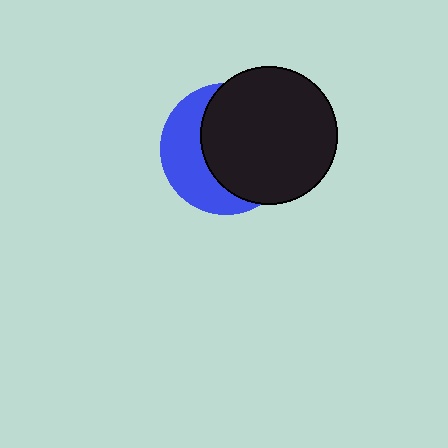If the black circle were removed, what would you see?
You would see the complete blue circle.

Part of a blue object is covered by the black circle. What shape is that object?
It is a circle.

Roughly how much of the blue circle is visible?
A small part of it is visible (roughly 39%).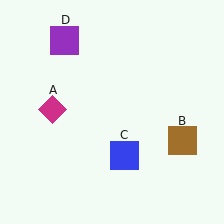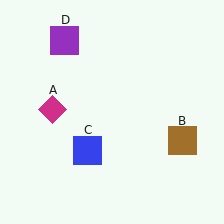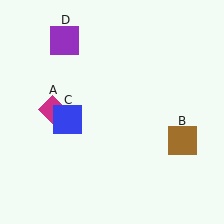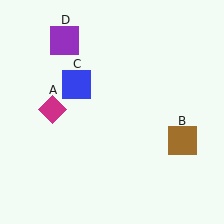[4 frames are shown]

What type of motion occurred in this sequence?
The blue square (object C) rotated clockwise around the center of the scene.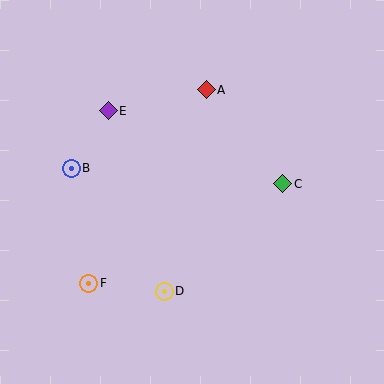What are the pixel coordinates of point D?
Point D is at (164, 291).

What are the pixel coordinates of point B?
Point B is at (71, 168).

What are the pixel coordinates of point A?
Point A is at (206, 90).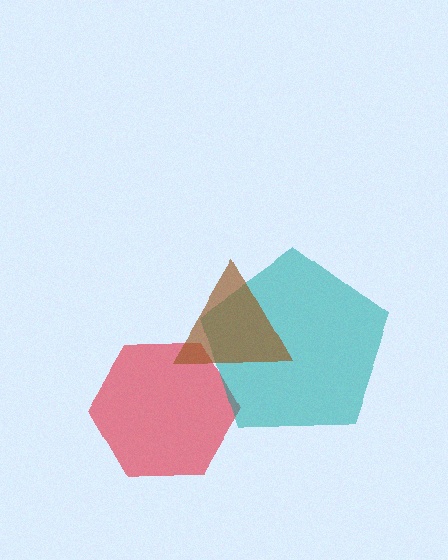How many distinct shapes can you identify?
There are 3 distinct shapes: a red hexagon, a teal pentagon, a brown triangle.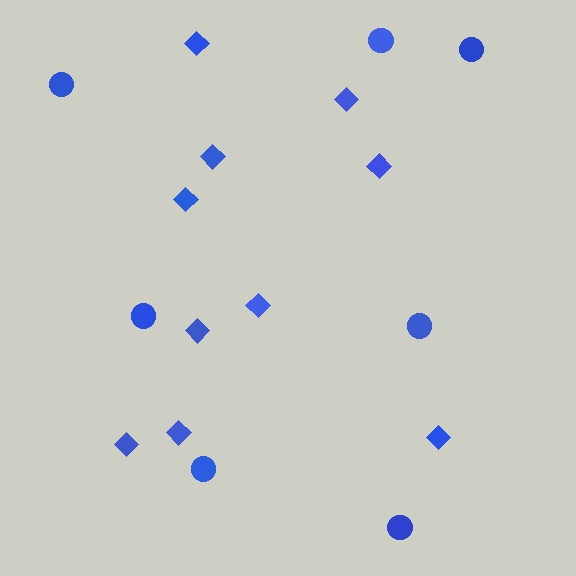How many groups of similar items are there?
There are 2 groups: one group of circles (7) and one group of diamonds (10).